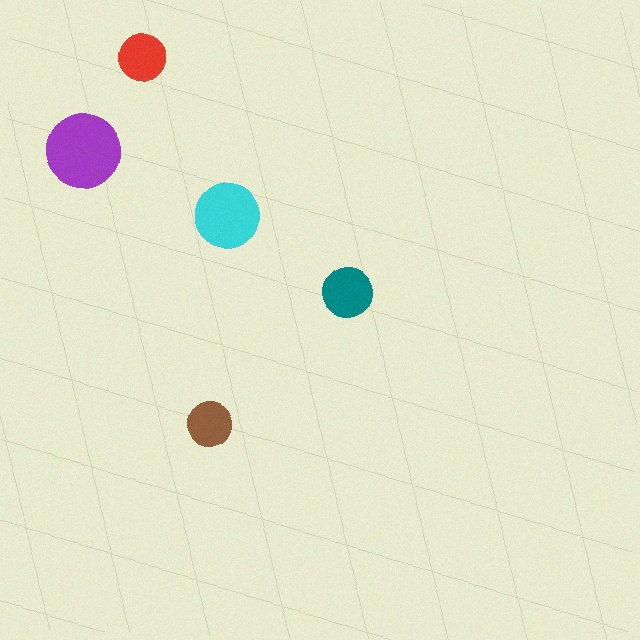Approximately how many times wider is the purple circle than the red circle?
About 1.5 times wider.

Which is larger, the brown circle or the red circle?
The red one.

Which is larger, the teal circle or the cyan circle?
The cyan one.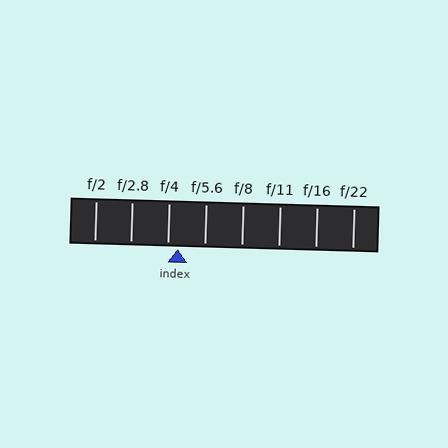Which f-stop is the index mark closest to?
The index mark is closest to f/4.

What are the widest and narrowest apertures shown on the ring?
The widest aperture shown is f/2 and the narrowest is f/22.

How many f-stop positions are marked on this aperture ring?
There are 8 f-stop positions marked.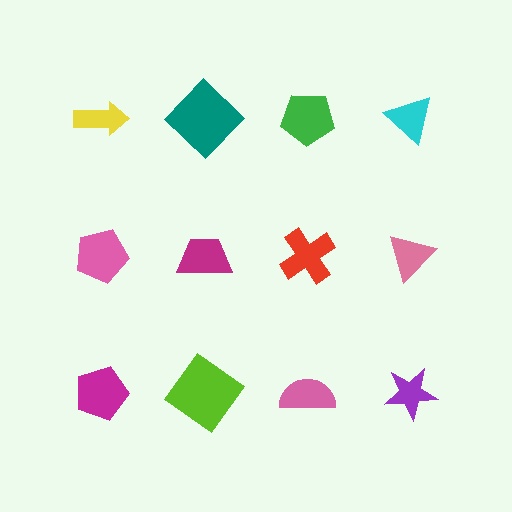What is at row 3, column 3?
A pink semicircle.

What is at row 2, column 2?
A magenta trapezoid.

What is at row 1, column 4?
A cyan triangle.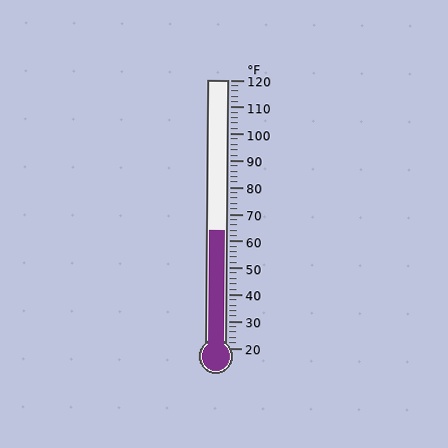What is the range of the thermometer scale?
The thermometer scale ranges from 20°F to 120°F.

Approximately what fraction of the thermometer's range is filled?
The thermometer is filled to approximately 45% of its range.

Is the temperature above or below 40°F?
The temperature is above 40°F.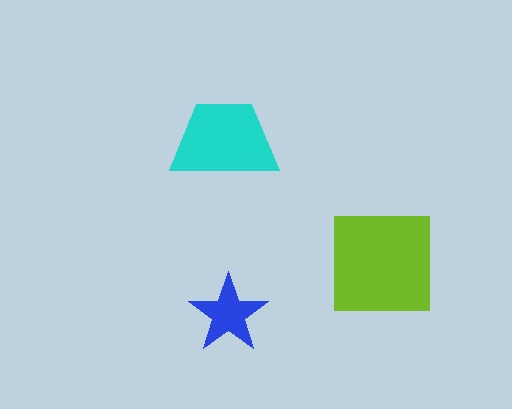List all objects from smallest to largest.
The blue star, the cyan trapezoid, the lime square.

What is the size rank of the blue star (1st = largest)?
3rd.